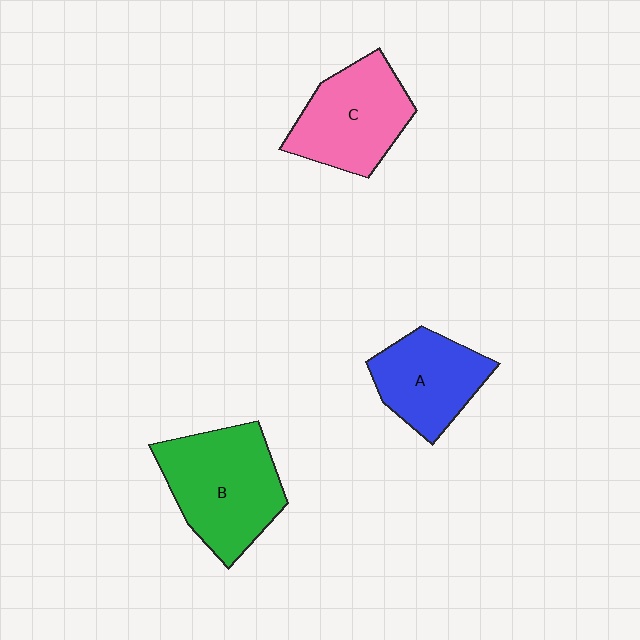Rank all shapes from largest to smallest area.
From largest to smallest: B (green), C (pink), A (blue).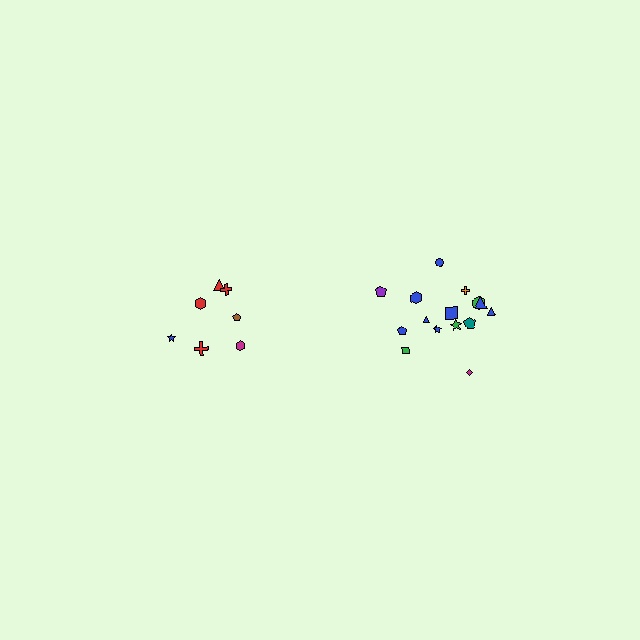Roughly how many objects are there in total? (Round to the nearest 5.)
Roughly 20 objects in total.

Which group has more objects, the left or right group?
The right group.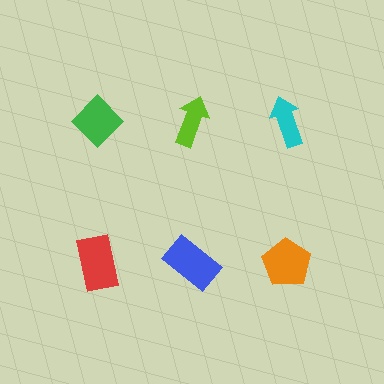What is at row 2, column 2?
A blue rectangle.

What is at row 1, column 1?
A green diamond.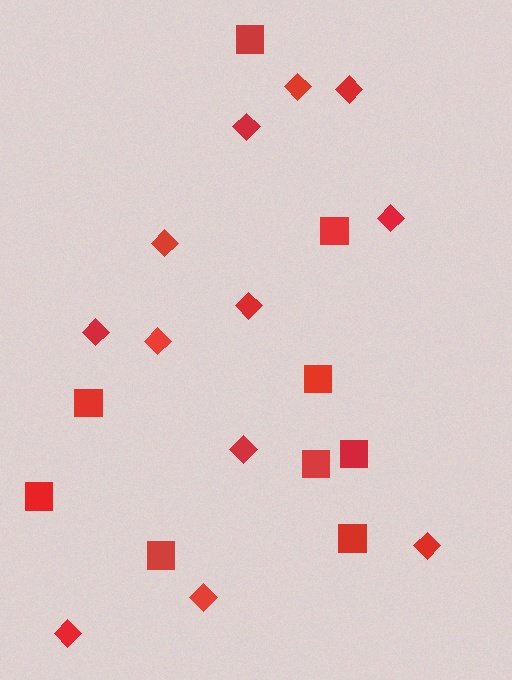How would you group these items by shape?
There are 2 groups: one group of diamonds (12) and one group of squares (9).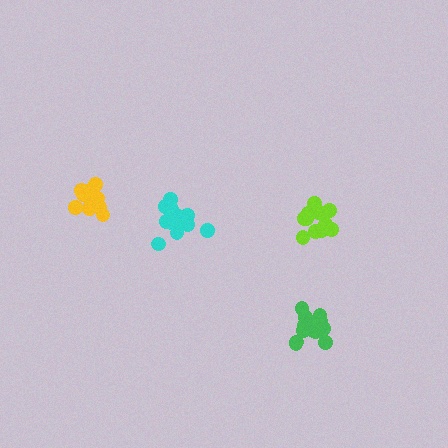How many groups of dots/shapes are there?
There are 4 groups.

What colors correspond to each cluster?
The clusters are colored: green, lime, cyan, yellow.